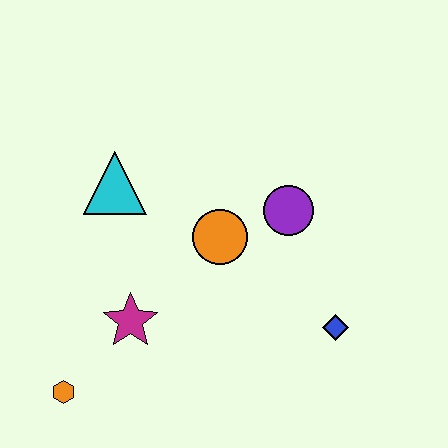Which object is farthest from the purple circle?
The orange hexagon is farthest from the purple circle.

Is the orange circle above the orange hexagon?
Yes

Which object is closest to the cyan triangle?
The orange circle is closest to the cyan triangle.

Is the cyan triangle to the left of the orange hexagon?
No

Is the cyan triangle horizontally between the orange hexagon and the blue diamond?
Yes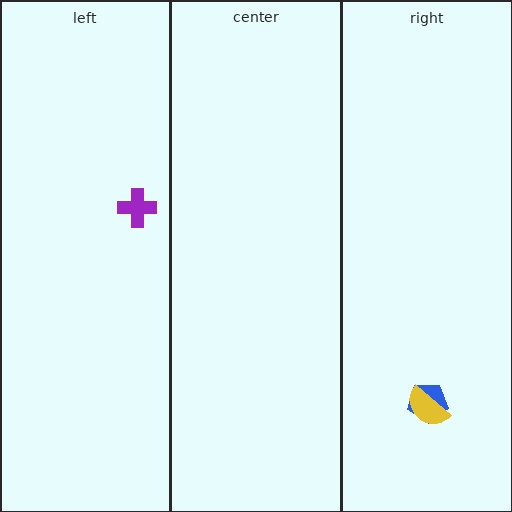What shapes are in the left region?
The purple cross.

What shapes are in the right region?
The blue pentagon, the yellow semicircle.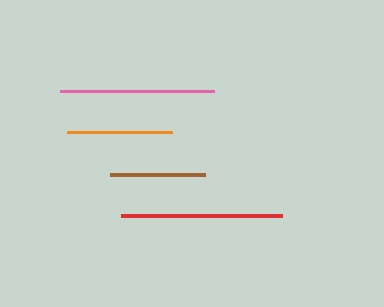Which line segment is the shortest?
The brown line is the shortest at approximately 95 pixels.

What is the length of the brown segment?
The brown segment is approximately 95 pixels long.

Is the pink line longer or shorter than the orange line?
The pink line is longer than the orange line.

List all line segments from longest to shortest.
From longest to shortest: red, pink, orange, brown.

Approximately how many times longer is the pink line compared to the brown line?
The pink line is approximately 1.6 times the length of the brown line.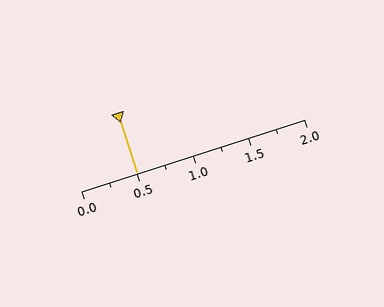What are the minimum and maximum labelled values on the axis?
The axis runs from 0.0 to 2.0.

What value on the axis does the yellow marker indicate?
The marker indicates approximately 0.5.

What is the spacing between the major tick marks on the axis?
The major ticks are spaced 0.5 apart.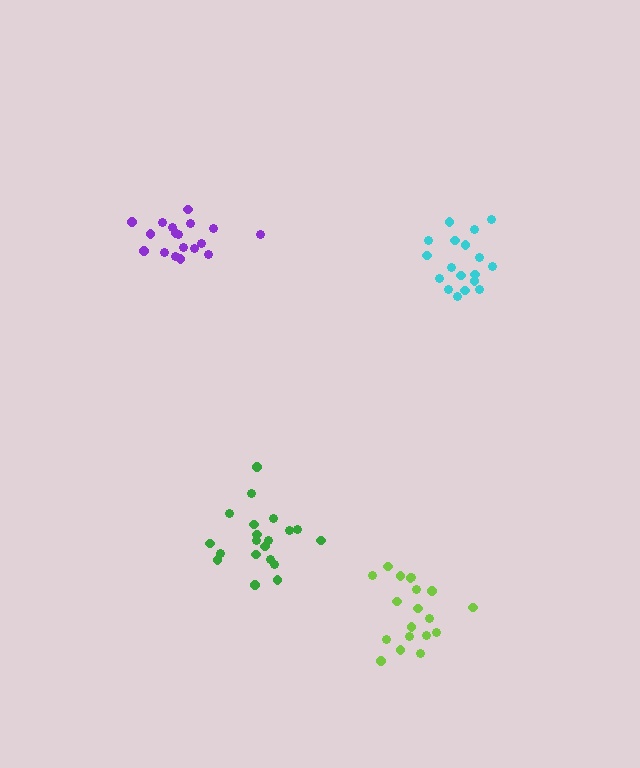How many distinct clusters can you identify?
There are 4 distinct clusters.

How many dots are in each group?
Group 1: 18 dots, Group 2: 19 dots, Group 3: 20 dots, Group 4: 18 dots (75 total).